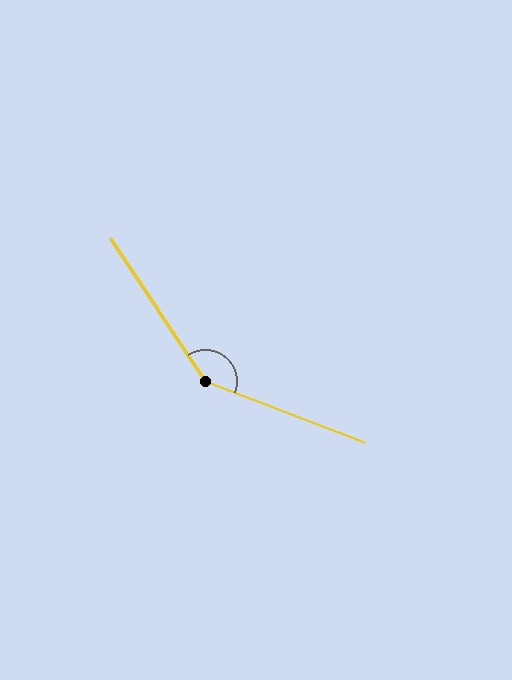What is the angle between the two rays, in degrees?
Approximately 145 degrees.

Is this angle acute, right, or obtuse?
It is obtuse.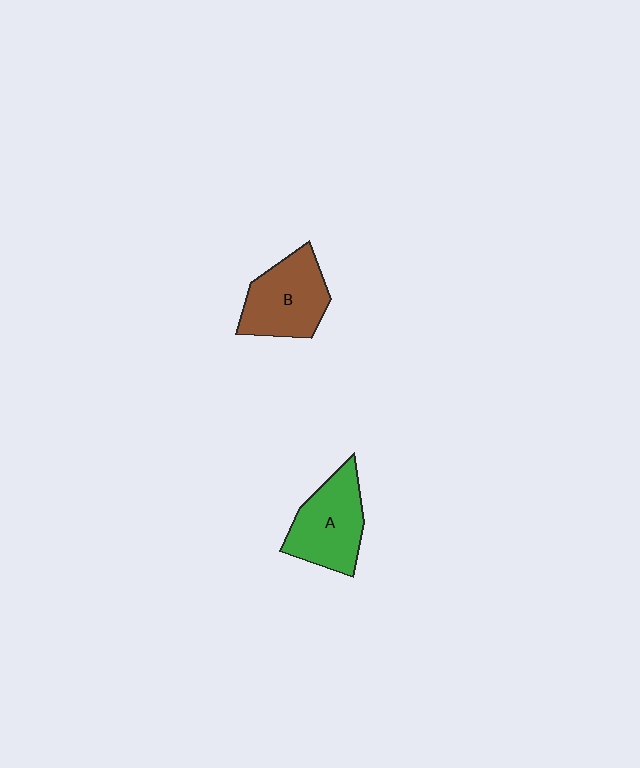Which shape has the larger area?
Shape A (green).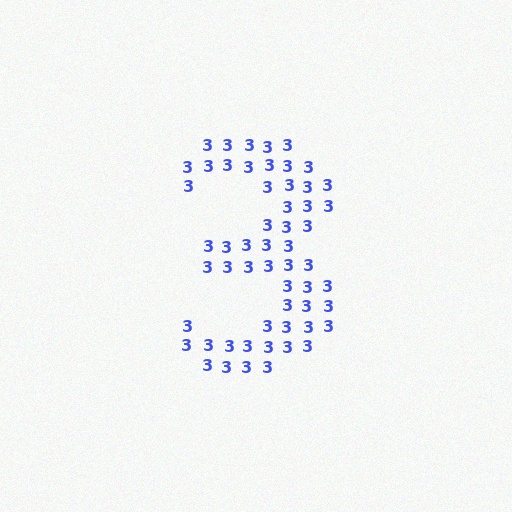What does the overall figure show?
The overall figure shows the digit 3.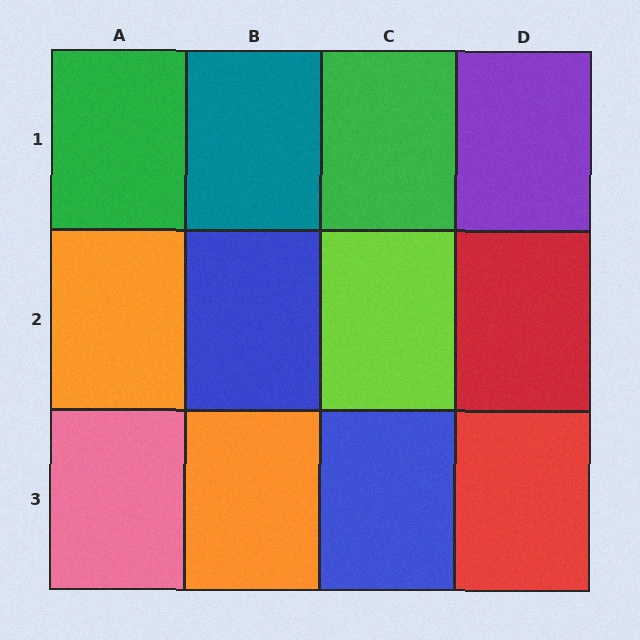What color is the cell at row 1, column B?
Teal.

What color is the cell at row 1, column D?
Purple.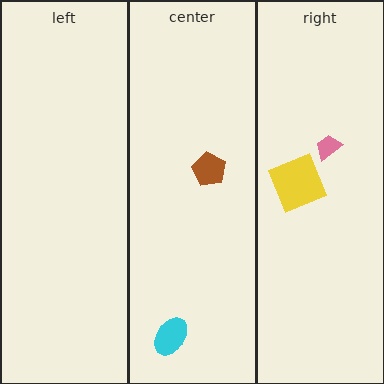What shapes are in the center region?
The cyan ellipse, the brown pentagon.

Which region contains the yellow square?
The right region.